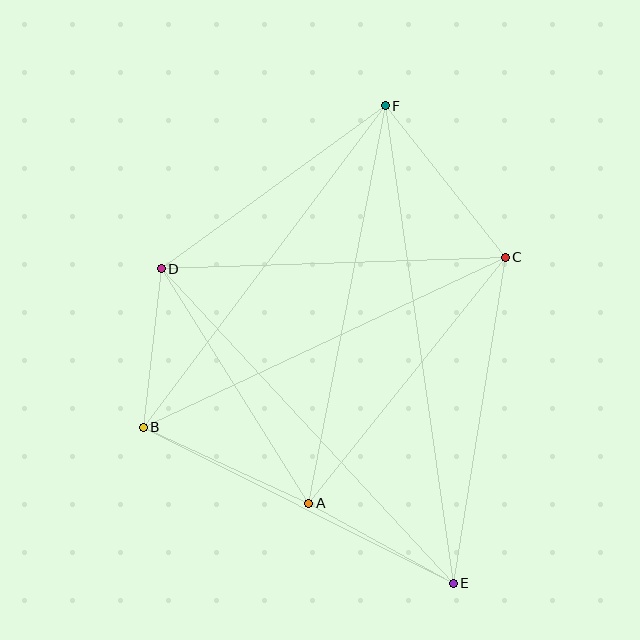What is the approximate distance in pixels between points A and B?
The distance between A and B is approximately 182 pixels.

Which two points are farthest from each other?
Points E and F are farthest from each other.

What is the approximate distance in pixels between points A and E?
The distance between A and E is approximately 165 pixels.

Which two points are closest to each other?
Points B and D are closest to each other.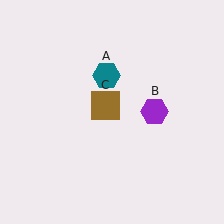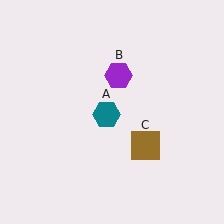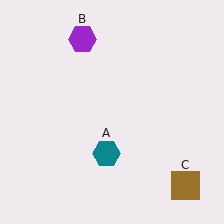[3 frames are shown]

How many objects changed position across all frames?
3 objects changed position: teal hexagon (object A), purple hexagon (object B), brown square (object C).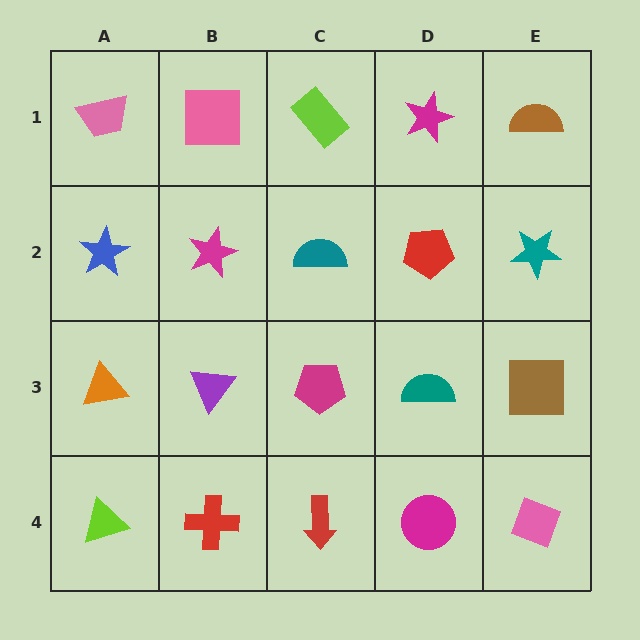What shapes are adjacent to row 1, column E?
A teal star (row 2, column E), a magenta star (row 1, column D).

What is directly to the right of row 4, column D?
A pink diamond.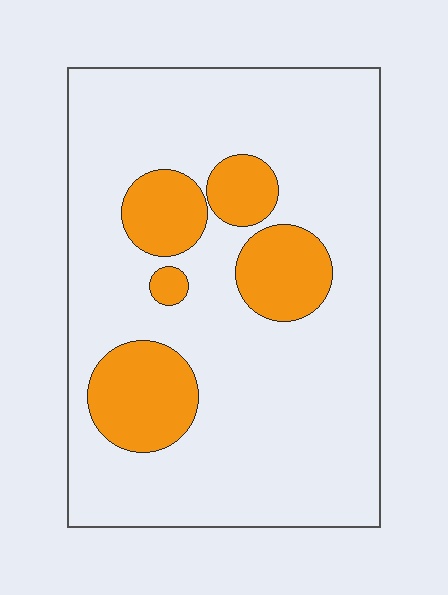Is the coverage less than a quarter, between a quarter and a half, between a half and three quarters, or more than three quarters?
Less than a quarter.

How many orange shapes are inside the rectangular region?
5.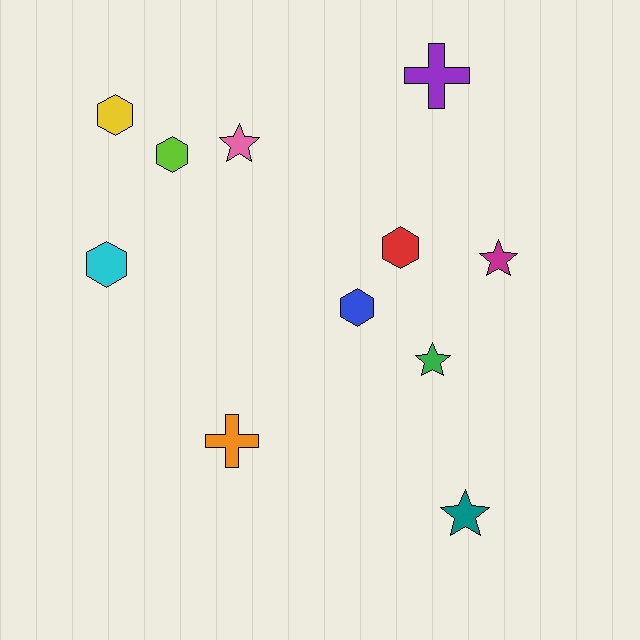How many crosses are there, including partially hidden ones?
There are 2 crosses.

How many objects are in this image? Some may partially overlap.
There are 11 objects.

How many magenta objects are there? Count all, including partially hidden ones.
There is 1 magenta object.